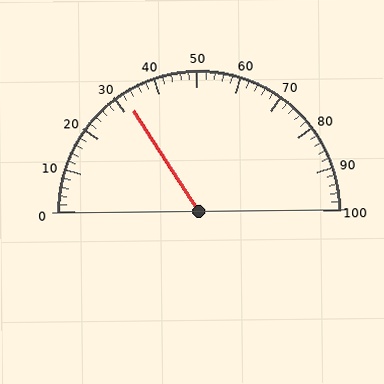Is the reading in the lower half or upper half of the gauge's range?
The reading is in the lower half of the range (0 to 100).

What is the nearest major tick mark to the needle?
The nearest major tick mark is 30.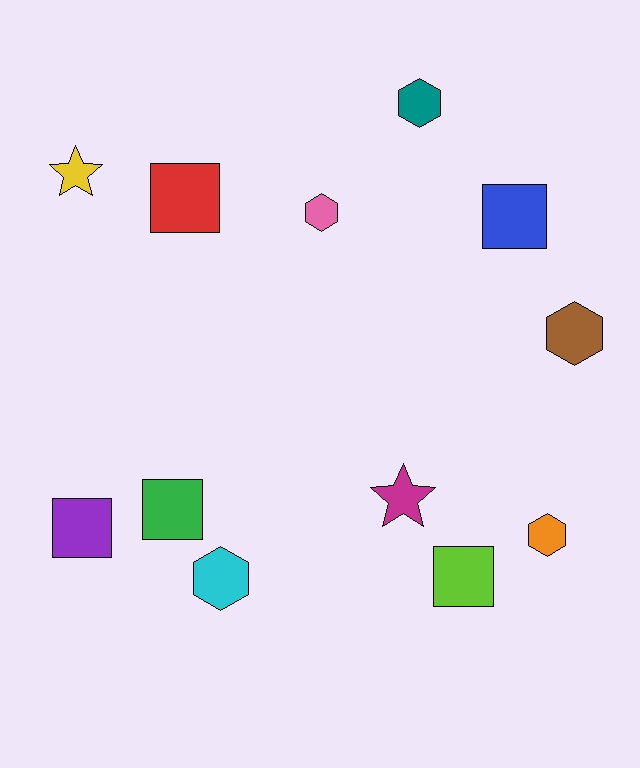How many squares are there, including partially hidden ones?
There are 5 squares.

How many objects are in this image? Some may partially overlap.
There are 12 objects.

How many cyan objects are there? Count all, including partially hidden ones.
There is 1 cyan object.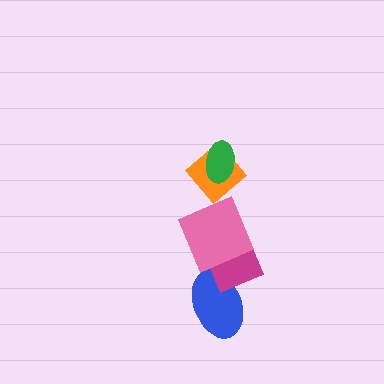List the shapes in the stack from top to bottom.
From top to bottom: the green ellipse, the orange diamond, the pink square, the magenta diamond, the blue ellipse.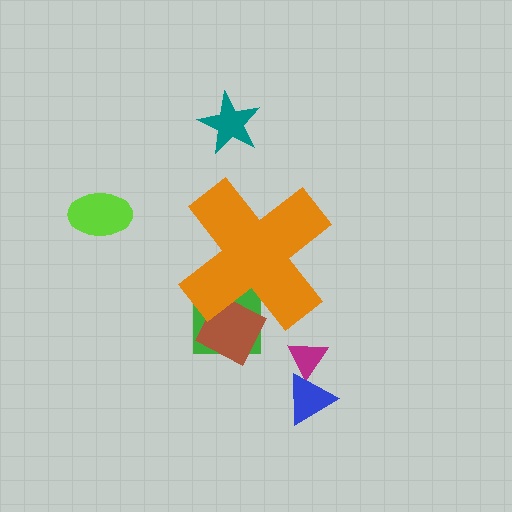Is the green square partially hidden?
Yes, the green square is partially hidden behind the orange cross.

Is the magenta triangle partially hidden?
No, the magenta triangle is fully visible.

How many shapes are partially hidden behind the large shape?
2 shapes are partially hidden.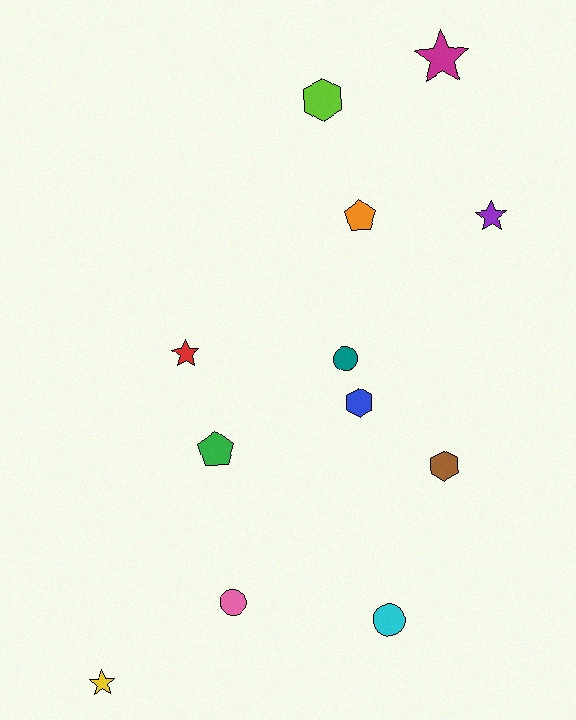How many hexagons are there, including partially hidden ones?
There are 3 hexagons.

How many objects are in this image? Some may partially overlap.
There are 12 objects.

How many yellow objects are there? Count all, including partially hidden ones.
There is 1 yellow object.